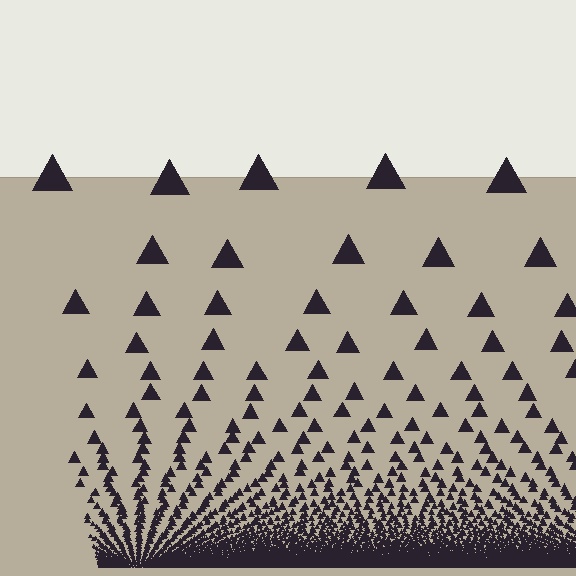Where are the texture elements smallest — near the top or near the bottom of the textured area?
Near the bottom.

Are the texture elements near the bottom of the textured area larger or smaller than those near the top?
Smaller. The gradient is inverted — elements near the bottom are smaller and denser.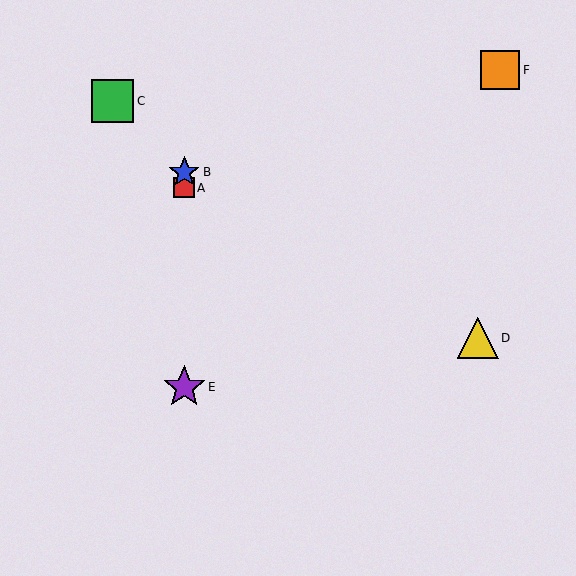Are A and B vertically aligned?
Yes, both are at x≈184.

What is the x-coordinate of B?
Object B is at x≈184.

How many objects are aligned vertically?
3 objects (A, B, E) are aligned vertically.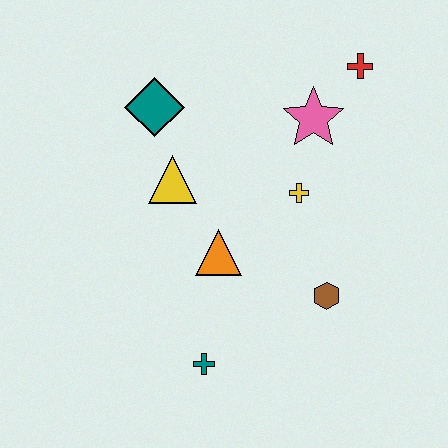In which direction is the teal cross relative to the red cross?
The teal cross is below the red cross.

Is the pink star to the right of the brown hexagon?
No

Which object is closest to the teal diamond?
The yellow triangle is closest to the teal diamond.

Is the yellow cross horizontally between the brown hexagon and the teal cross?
Yes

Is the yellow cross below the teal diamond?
Yes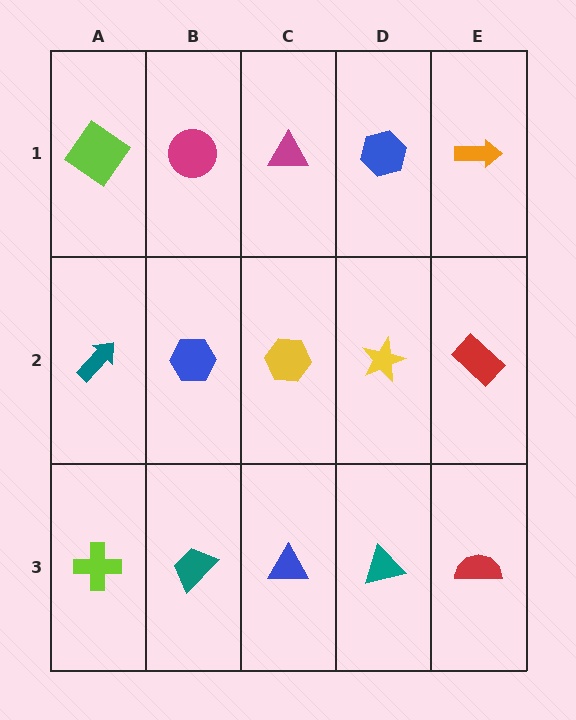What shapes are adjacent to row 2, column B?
A magenta circle (row 1, column B), a teal trapezoid (row 3, column B), a teal arrow (row 2, column A), a yellow hexagon (row 2, column C).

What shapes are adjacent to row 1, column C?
A yellow hexagon (row 2, column C), a magenta circle (row 1, column B), a blue hexagon (row 1, column D).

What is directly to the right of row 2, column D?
A red rectangle.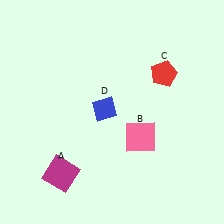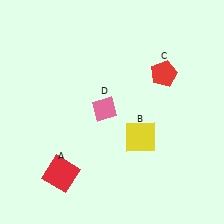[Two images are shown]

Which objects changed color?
A changed from magenta to red. B changed from pink to yellow. D changed from blue to pink.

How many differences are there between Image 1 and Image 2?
There are 3 differences between the two images.